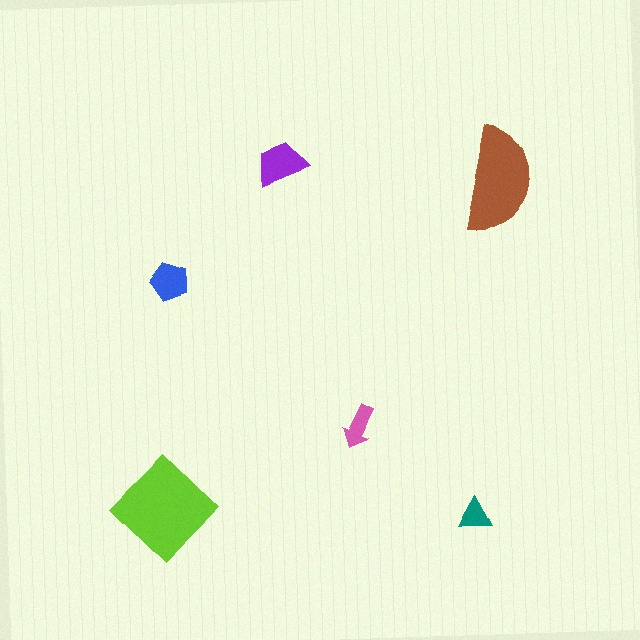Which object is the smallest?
The teal triangle.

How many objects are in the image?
There are 6 objects in the image.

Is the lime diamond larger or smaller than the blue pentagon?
Larger.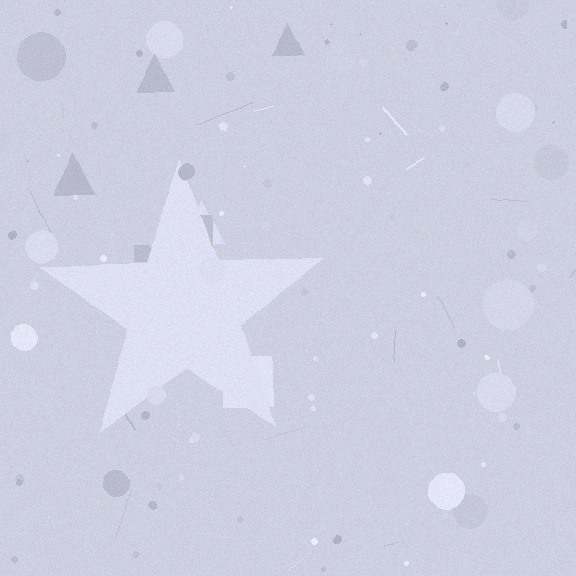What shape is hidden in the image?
A star is hidden in the image.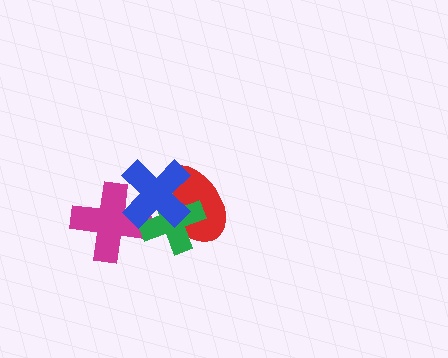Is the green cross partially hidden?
Yes, it is partially covered by another shape.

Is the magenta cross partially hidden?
Yes, it is partially covered by another shape.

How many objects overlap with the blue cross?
3 objects overlap with the blue cross.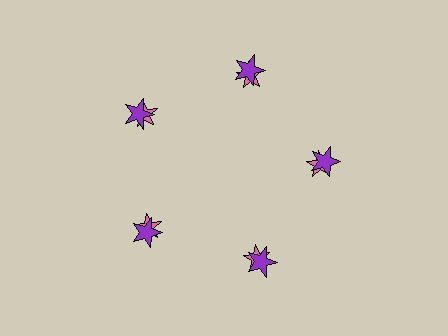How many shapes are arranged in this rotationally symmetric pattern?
There are 10 shapes, arranged in 5 groups of 2.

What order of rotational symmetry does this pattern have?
This pattern has 5-fold rotational symmetry.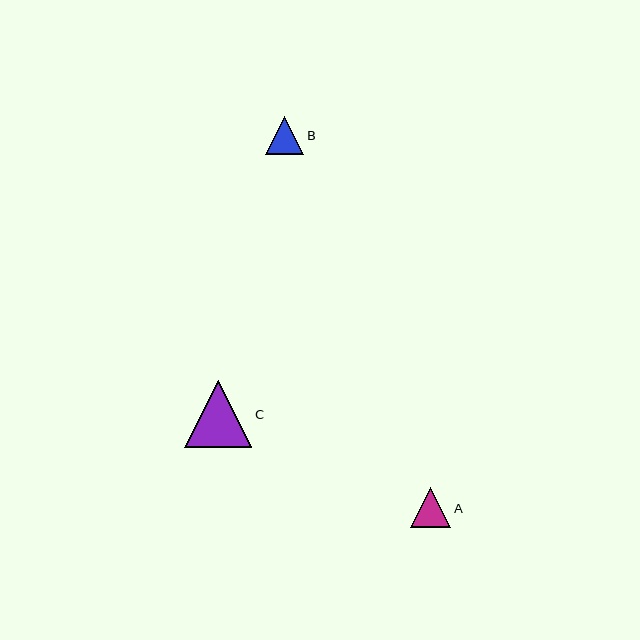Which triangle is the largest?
Triangle C is the largest with a size of approximately 67 pixels.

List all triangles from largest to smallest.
From largest to smallest: C, A, B.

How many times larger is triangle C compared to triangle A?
Triangle C is approximately 1.7 times the size of triangle A.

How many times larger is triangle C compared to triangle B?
Triangle C is approximately 1.7 times the size of triangle B.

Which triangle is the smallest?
Triangle B is the smallest with a size of approximately 38 pixels.